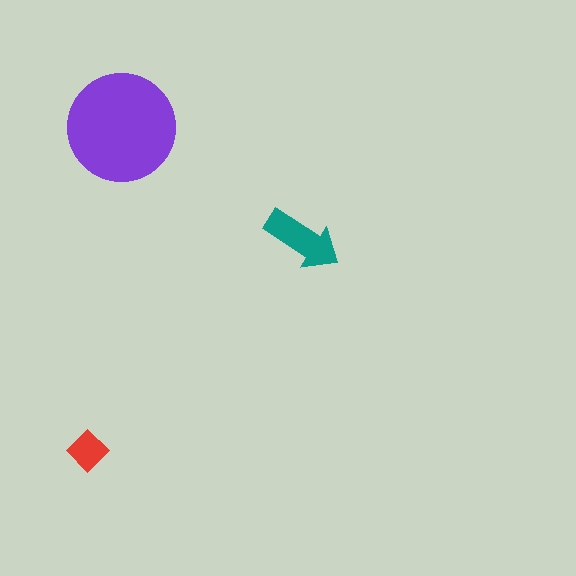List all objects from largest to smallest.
The purple circle, the teal arrow, the red diamond.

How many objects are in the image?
There are 3 objects in the image.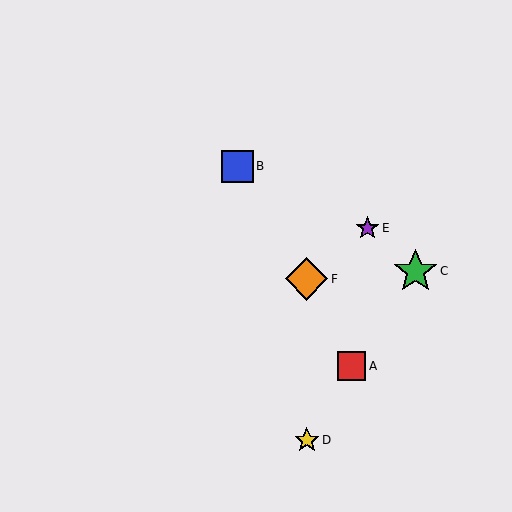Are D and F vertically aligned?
Yes, both are at x≈307.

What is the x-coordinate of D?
Object D is at x≈307.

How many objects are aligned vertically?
2 objects (D, F) are aligned vertically.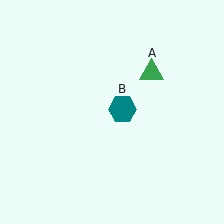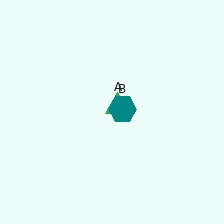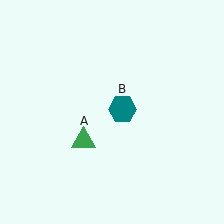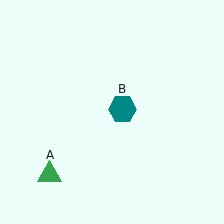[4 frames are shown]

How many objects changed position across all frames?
1 object changed position: green triangle (object A).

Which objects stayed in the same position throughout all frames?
Teal hexagon (object B) remained stationary.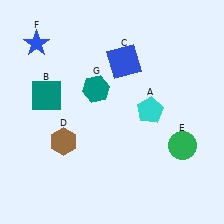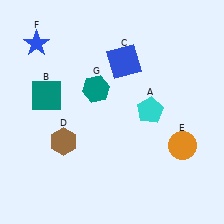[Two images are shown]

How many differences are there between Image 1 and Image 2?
There is 1 difference between the two images.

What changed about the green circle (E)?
In Image 1, E is green. In Image 2, it changed to orange.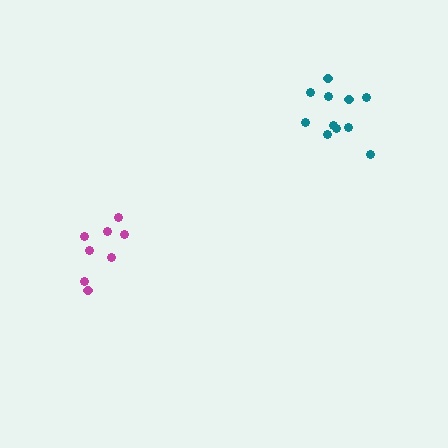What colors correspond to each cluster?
The clusters are colored: magenta, teal.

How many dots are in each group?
Group 1: 8 dots, Group 2: 11 dots (19 total).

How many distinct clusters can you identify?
There are 2 distinct clusters.